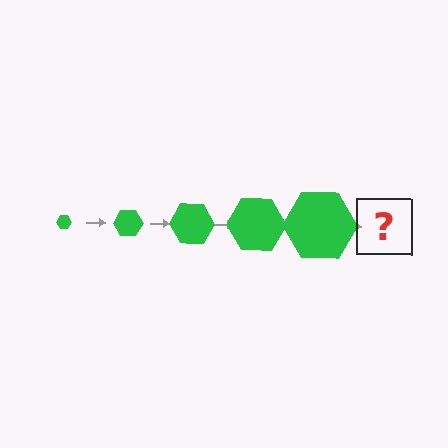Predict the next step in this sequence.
The next step is a green hexagon, larger than the previous one.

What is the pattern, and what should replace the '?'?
The pattern is that the hexagon gets progressively larger each step. The '?' should be a green hexagon, larger than the previous one.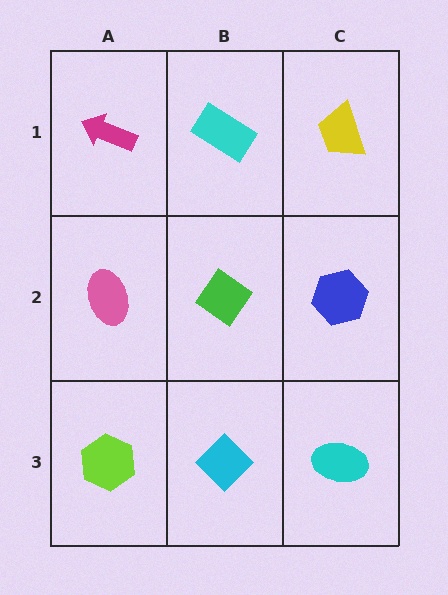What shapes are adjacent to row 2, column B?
A cyan rectangle (row 1, column B), a cyan diamond (row 3, column B), a pink ellipse (row 2, column A), a blue hexagon (row 2, column C).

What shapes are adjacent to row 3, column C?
A blue hexagon (row 2, column C), a cyan diamond (row 3, column B).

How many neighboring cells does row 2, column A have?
3.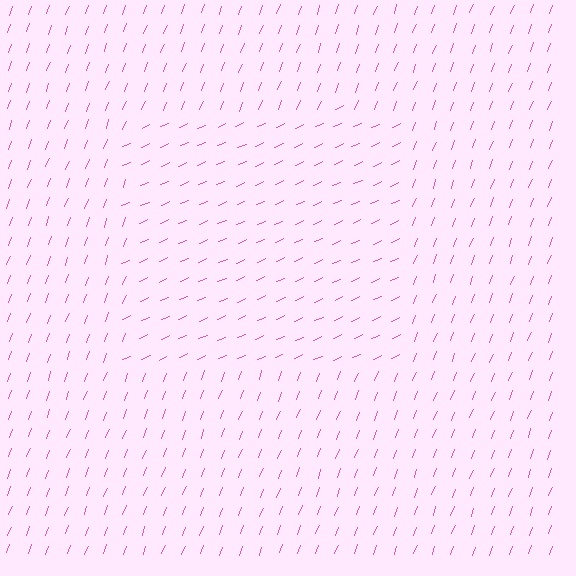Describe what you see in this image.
The image is filled with small pink line segments. A rectangle region in the image has lines oriented differently from the surrounding lines, creating a visible texture boundary.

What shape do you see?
I see a rectangle.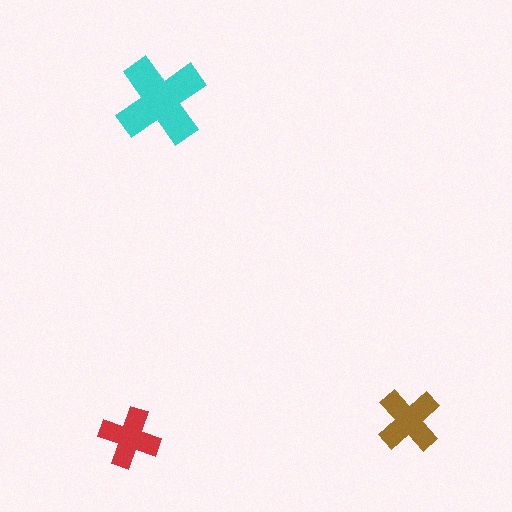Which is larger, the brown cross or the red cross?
The brown one.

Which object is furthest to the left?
The red cross is leftmost.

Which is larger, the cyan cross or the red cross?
The cyan one.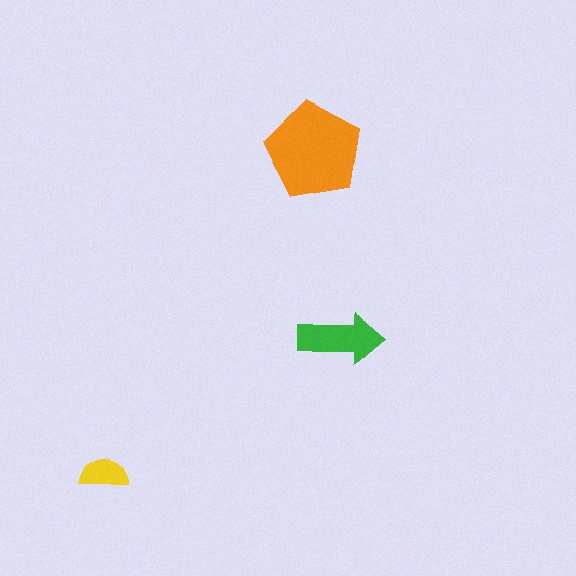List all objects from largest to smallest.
The orange pentagon, the green arrow, the yellow semicircle.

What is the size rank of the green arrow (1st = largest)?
2nd.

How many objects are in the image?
There are 3 objects in the image.